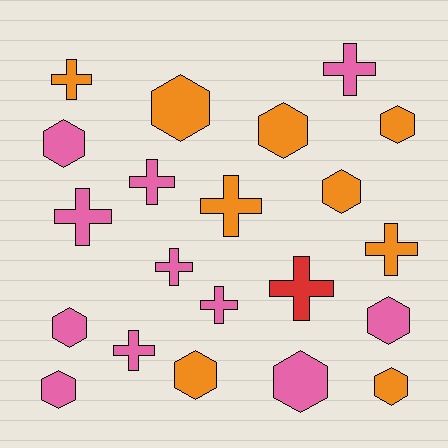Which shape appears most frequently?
Hexagon, with 11 objects.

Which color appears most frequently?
Pink, with 11 objects.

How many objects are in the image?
There are 21 objects.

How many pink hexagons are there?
There are 5 pink hexagons.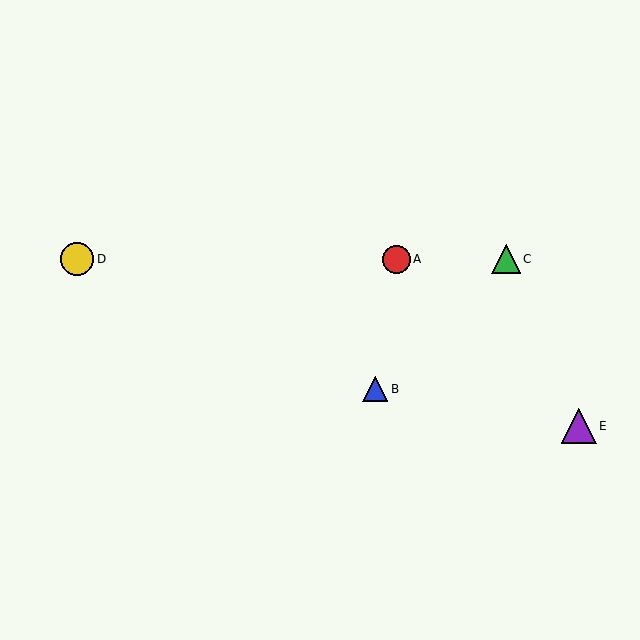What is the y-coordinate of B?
Object B is at y≈389.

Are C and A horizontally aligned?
Yes, both are at y≈259.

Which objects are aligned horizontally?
Objects A, C, D are aligned horizontally.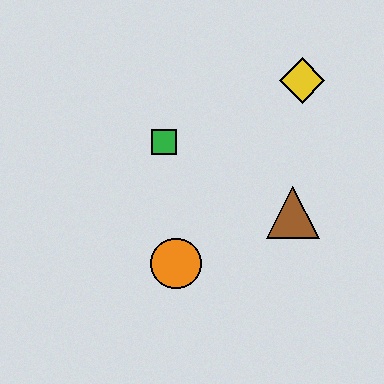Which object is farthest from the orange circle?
The yellow diamond is farthest from the orange circle.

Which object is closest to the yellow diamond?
The brown triangle is closest to the yellow diamond.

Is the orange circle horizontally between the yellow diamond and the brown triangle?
No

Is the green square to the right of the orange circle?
No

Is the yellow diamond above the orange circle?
Yes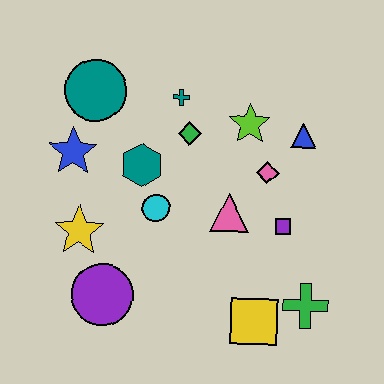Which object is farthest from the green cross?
The teal circle is farthest from the green cross.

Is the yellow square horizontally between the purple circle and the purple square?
Yes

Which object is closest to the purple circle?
The yellow star is closest to the purple circle.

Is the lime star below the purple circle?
No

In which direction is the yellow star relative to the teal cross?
The yellow star is below the teal cross.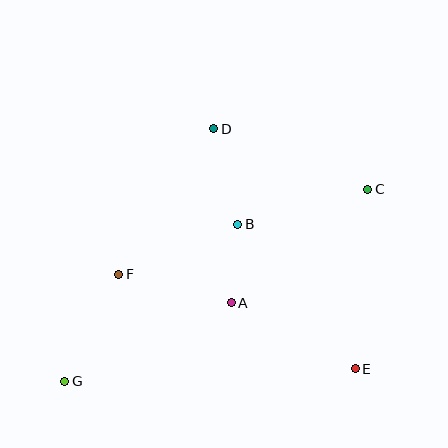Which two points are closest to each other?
Points A and B are closest to each other.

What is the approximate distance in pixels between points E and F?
The distance between E and F is approximately 255 pixels.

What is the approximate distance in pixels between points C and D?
The distance between C and D is approximately 166 pixels.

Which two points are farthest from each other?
Points C and G are farthest from each other.